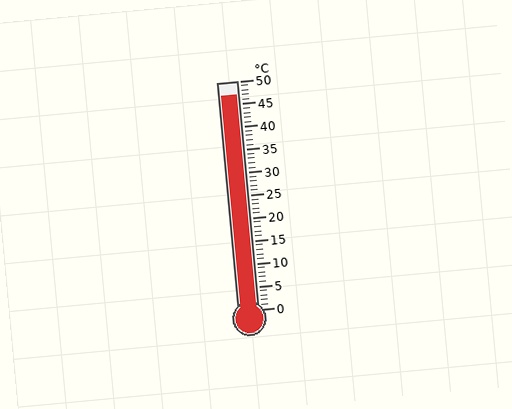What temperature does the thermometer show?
The thermometer shows approximately 47°C.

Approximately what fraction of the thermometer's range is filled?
The thermometer is filled to approximately 95% of its range.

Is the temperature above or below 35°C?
The temperature is above 35°C.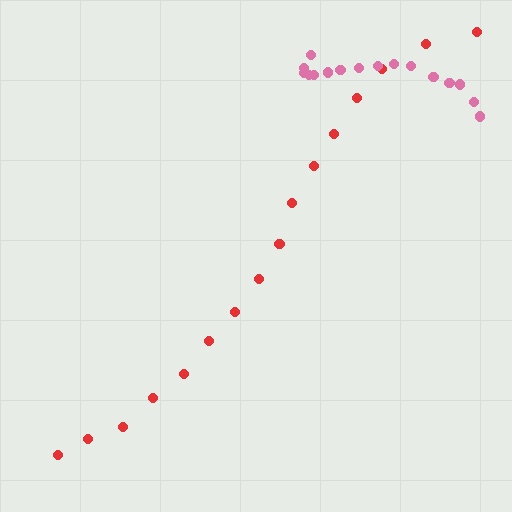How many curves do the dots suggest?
There are 2 distinct paths.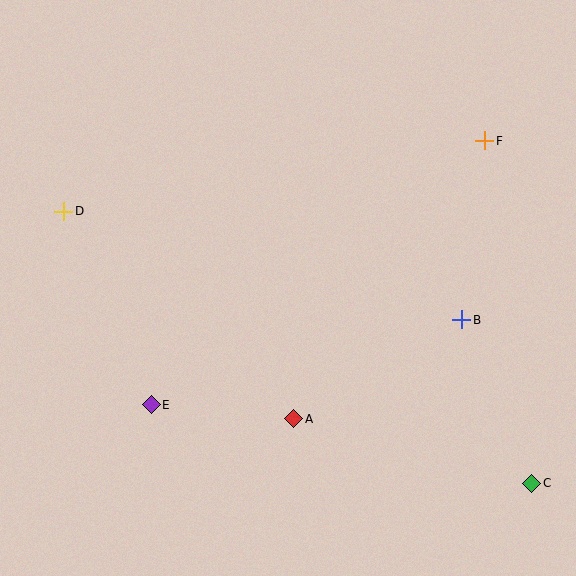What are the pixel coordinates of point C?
Point C is at (532, 483).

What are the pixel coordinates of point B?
Point B is at (462, 320).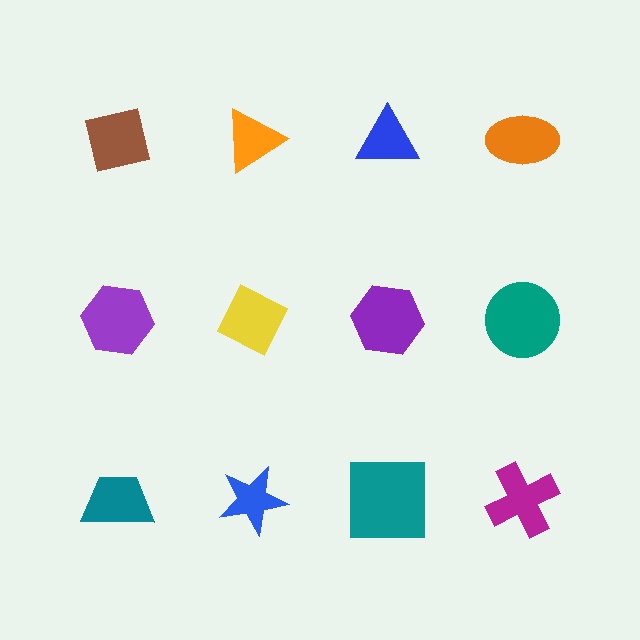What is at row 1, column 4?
An orange ellipse.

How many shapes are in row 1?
4 shapes.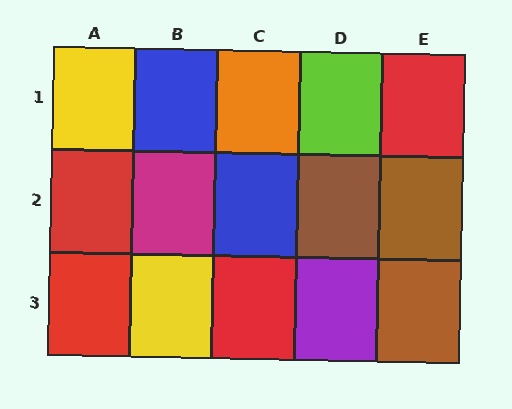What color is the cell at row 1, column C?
Orange.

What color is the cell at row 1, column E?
Red.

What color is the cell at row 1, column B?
Blue.